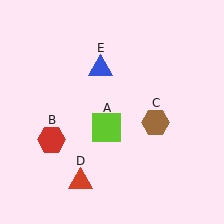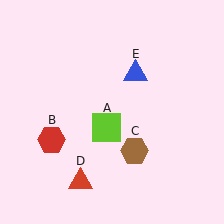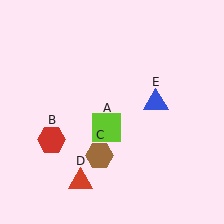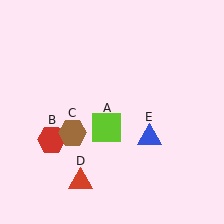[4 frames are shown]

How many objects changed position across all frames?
2 objects changed position: brown hexagon (object C), blue triangle (object E).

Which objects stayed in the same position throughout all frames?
Lime square (object A) and red hexagon (object B) and red triangle (object D) remained stationary.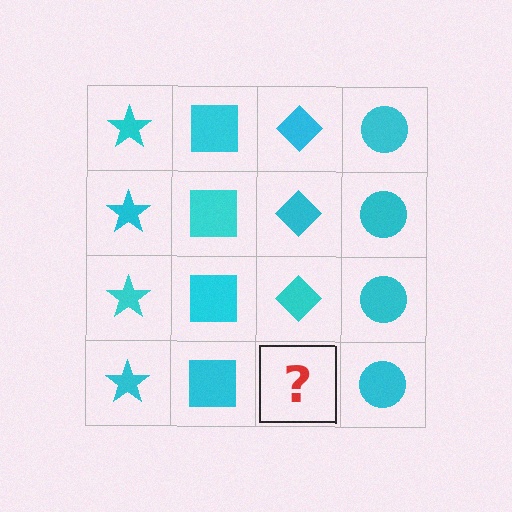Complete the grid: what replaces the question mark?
The question mark should be replaced with a cyan diamond.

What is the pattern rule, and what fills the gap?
The rule is that each column has a consistent shape. The gap should be filled with a cyan diamond.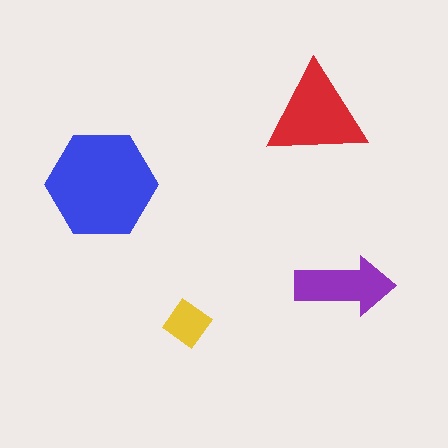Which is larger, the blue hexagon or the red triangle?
The blue hexagon.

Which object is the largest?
The blue hexagon.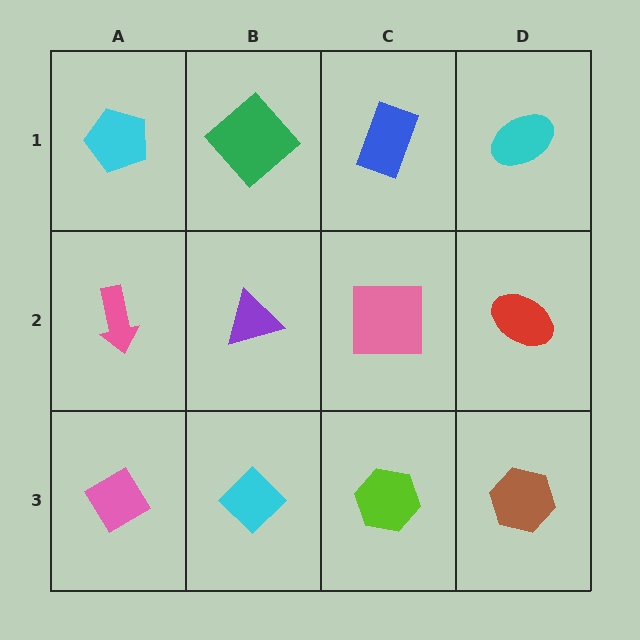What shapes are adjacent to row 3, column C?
A pink square (row 2, column C), a cyan diamond (row 3, column B), a brown hexagon (row 3, column D).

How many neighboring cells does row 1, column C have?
3.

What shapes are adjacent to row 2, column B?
A green diamond (row 1, column B), a cyan diamond (row 3, column B), a pink arrow (row 2, column A), a pink square (row 2, column C).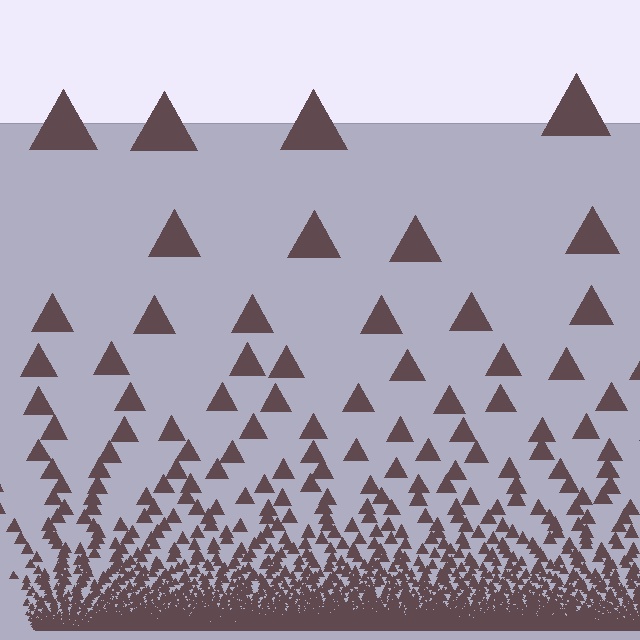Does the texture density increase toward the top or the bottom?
Density increases toward the bottom.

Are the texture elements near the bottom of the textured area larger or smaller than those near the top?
Smaller. The gradient is inverted — elements near the bottom are smaller and denser.